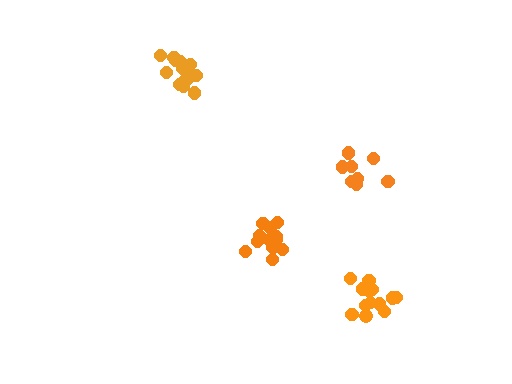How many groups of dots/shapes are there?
There are 4 groups.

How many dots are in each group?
Group 1: 14 dots, Group 2: 13 dots, Group 3: 14 dots, Group 4: 8 dots (49 total).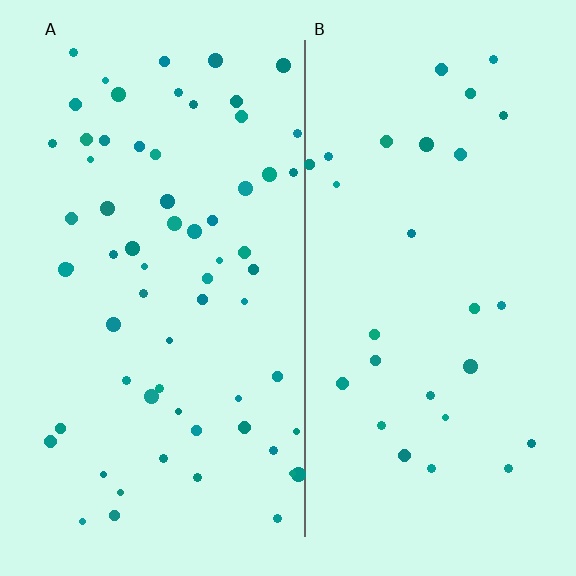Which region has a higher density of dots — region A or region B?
A (the left).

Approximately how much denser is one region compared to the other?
Approximately 2.2× — region A over region B.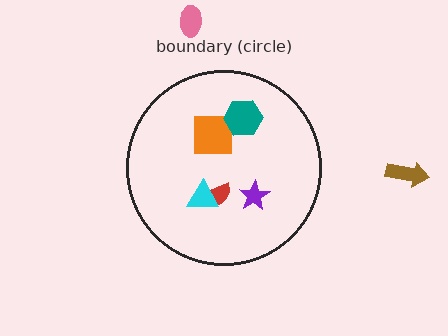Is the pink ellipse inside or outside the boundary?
Outside.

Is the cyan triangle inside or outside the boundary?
Inside.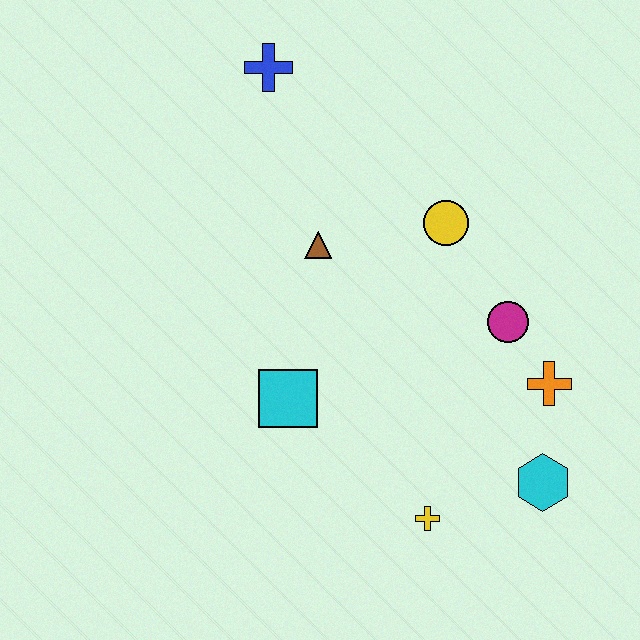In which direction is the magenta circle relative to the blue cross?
The magenta circle is below the blue cross.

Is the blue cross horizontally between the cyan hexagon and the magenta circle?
No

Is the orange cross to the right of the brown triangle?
Yes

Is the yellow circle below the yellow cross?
No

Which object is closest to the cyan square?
The brown triangle is closest to the cyan square.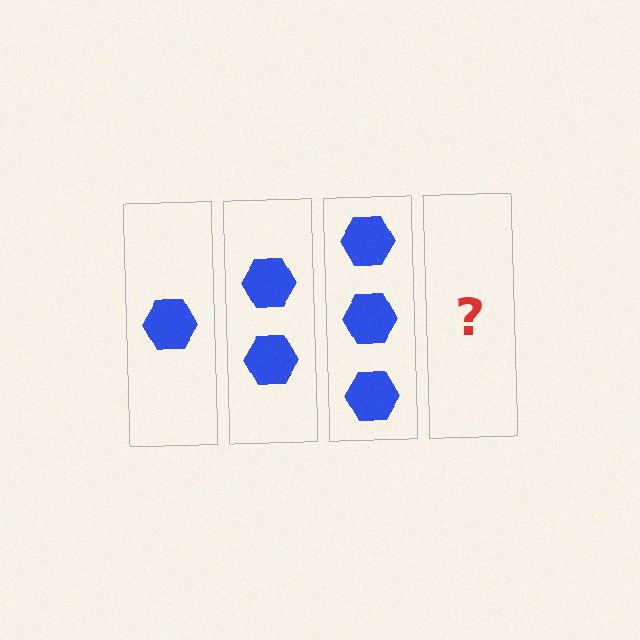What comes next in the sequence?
The next element should be 4 hexagons.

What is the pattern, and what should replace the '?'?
The pattern is that each step adds one more hexagon. The '?' should be 4 hexagons.